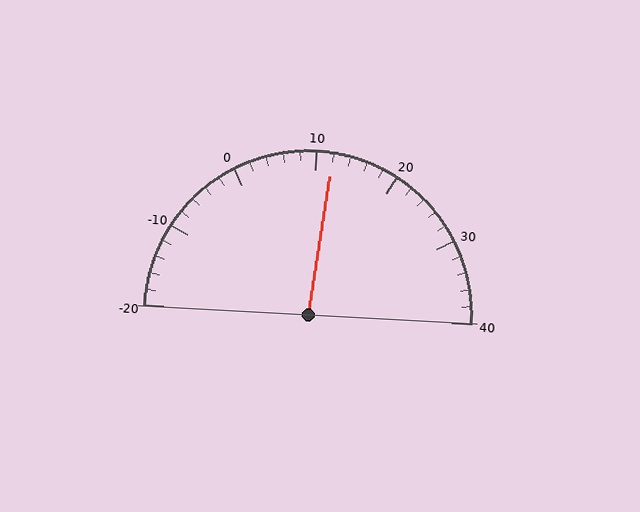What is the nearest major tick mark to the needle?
The nearest major tick mark is 10.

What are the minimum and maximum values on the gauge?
The gauge ranges from -20 to 40.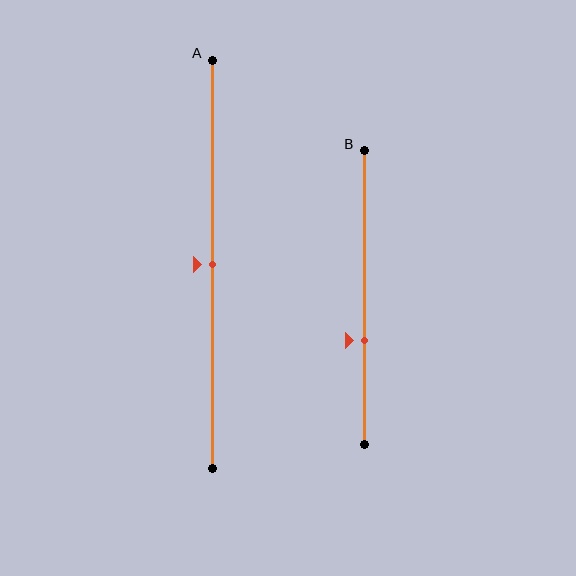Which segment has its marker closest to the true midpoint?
Segment A has its marker closest to the true midpoint.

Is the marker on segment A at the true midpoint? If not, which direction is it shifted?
Yes, the marker on segment A is at the true midpoint.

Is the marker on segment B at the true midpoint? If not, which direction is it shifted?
No, the marker on segment B is shifted downward by about 15% of the segment length.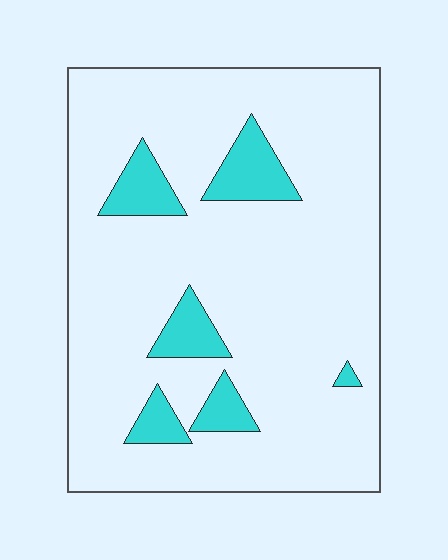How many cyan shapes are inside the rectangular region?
6.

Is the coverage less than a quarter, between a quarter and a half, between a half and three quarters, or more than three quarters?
Less than a quarter.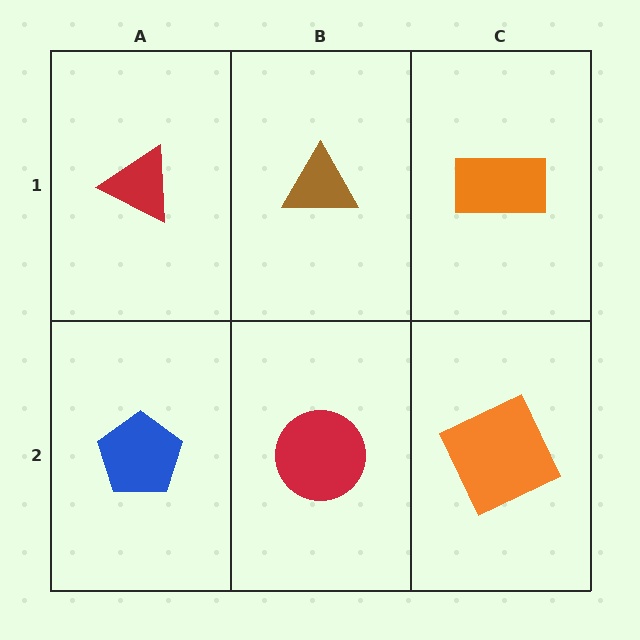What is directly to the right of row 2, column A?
A red circle.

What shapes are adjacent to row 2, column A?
A red triangle (row 1, column A), a red circle (row 2, column B).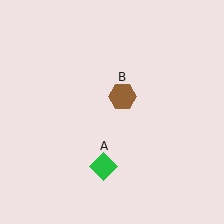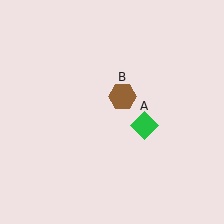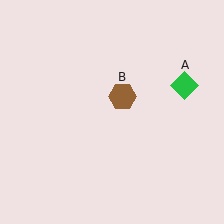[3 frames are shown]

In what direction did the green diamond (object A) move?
The green diamond (object A) moved up and to the right.